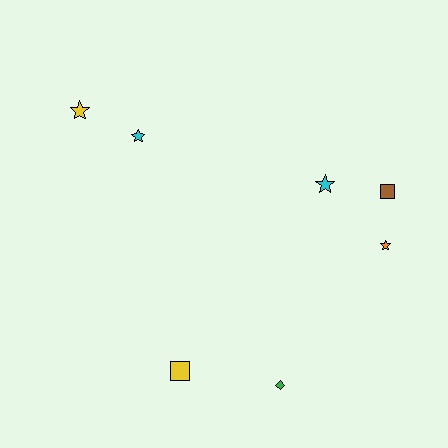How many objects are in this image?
There are 7 objects.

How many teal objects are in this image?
There are no teal objects.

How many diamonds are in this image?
There is 1 diamond.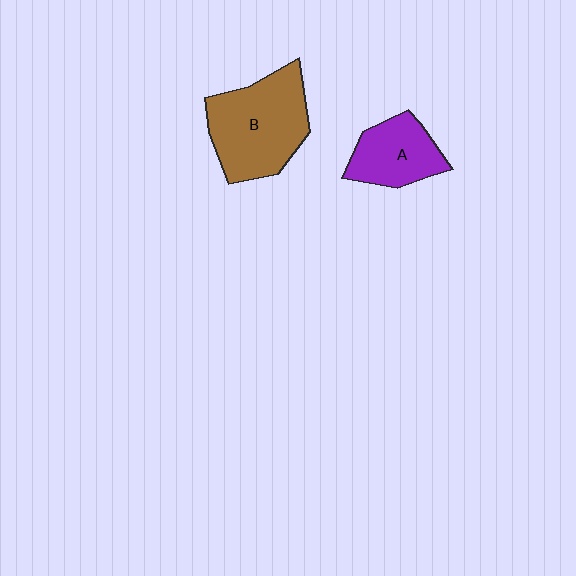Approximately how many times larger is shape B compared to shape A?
Approximately 1.7 times.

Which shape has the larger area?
Shape B (brown).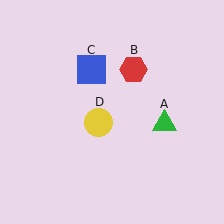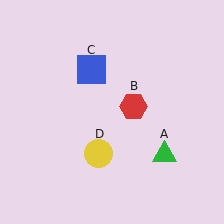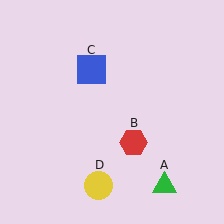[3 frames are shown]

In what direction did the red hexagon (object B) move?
The red hexagon (object B) moved down.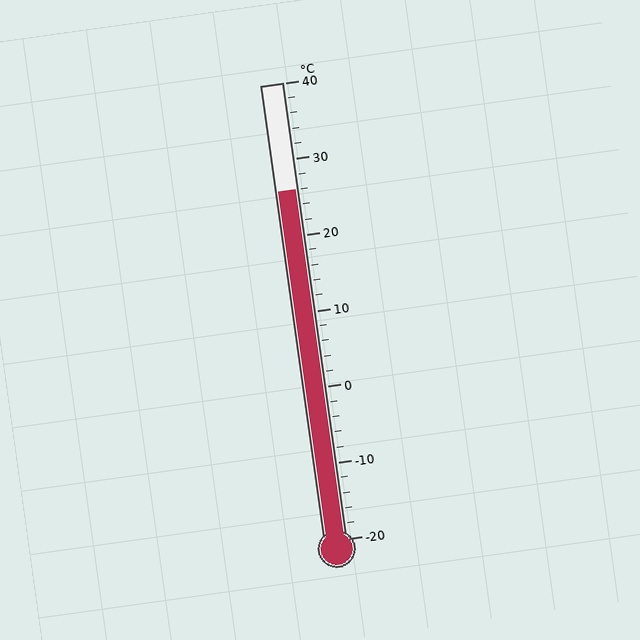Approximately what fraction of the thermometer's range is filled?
The thermometer is filled to approximately 75% of its range.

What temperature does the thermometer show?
The thermometer shows approximately 26°C.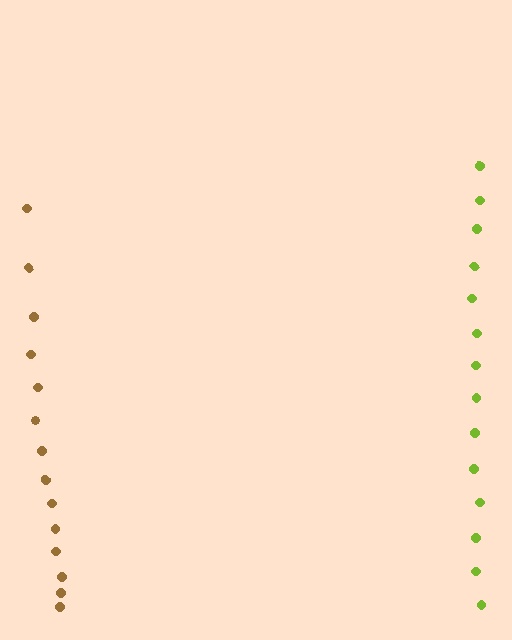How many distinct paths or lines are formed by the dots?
There are 2 distinct paths.